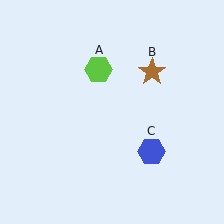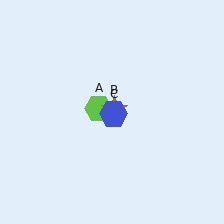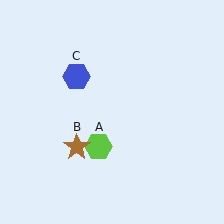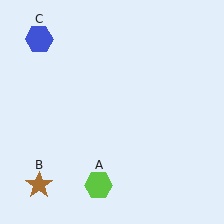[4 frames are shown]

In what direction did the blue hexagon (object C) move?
The blue hexagon (object C) moved up and to the left.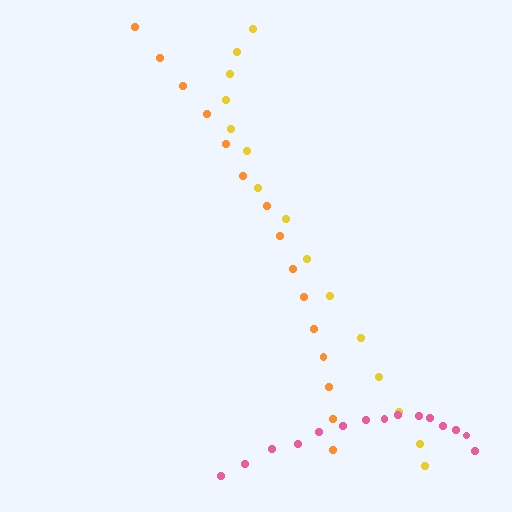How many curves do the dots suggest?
There are 3 distinct paths.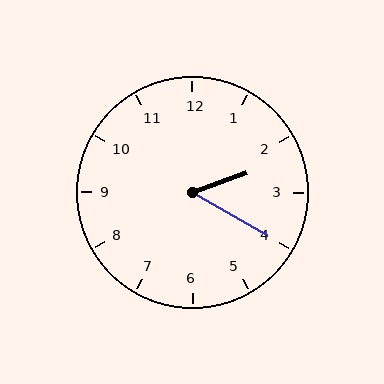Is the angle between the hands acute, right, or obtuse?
It is acute.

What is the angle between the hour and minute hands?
Approximately 50 degrees.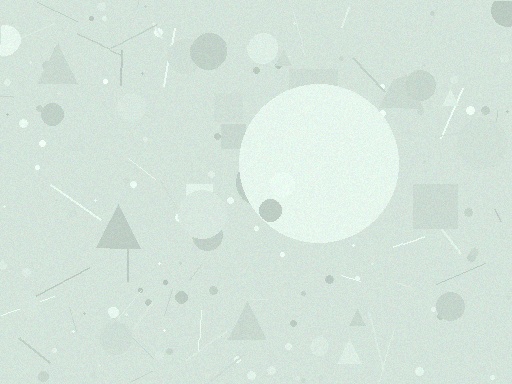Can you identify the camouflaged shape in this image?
The camouflaged shape is a circle.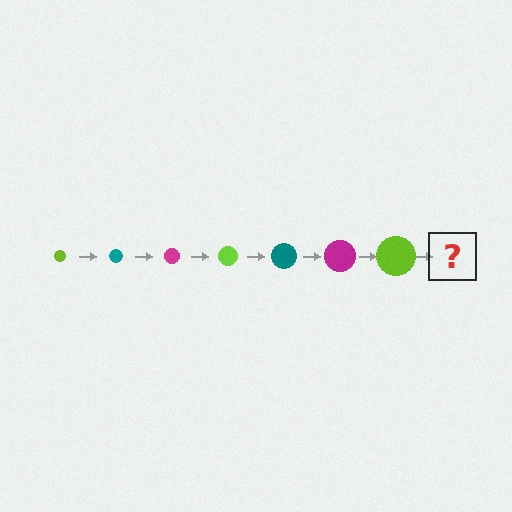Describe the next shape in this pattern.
It should be a teal circle, larger than the previous one.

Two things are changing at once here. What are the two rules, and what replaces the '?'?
The two rules are that the circle grows larger each step and the color cycles through lime, teal, and magenta. The '?' should be a teal circle, larger than the previous one.